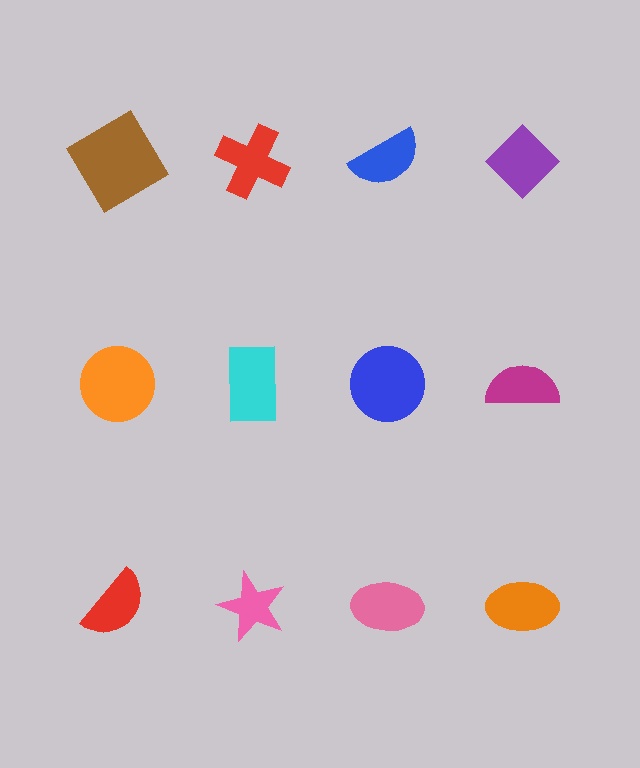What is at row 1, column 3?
A blue semicircle.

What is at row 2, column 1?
An orange circle.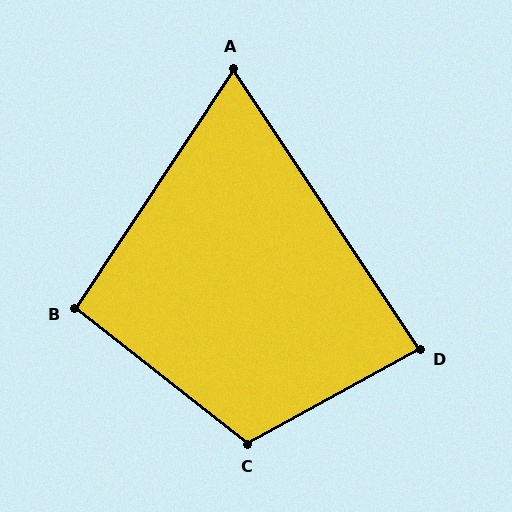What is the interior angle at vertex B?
Approximately 95 degrees (approximately right).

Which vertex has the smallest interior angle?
A, at approximately 67 degrees.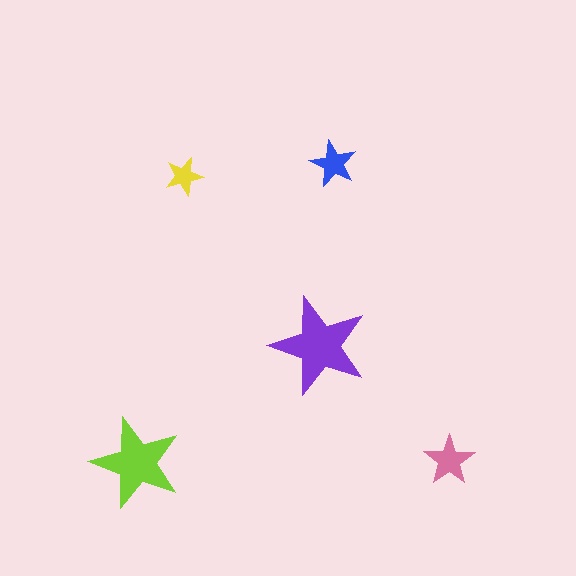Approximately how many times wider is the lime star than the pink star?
About 2 times wider.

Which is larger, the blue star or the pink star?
The pink one.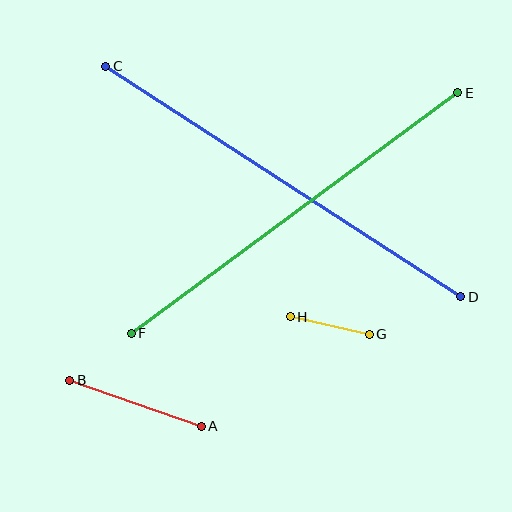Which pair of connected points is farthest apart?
Points C and D are farthest apart.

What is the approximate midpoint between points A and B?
The midpoint is at approximately (136, 403) pixels.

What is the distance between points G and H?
The distance is approximately 81 pixels.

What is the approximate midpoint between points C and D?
The midpoint is at approximately (283, 181) pixels.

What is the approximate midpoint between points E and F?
The midpoint is at approximately (294, 213) pixels.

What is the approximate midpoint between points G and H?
The midpoint is at approximately (330, 326) pixels.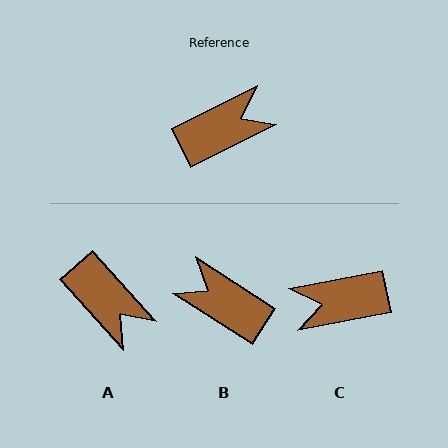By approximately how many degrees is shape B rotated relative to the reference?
Approximately 121 degrees counter-clockwise.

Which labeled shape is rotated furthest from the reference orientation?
C, about 165 degrees away.